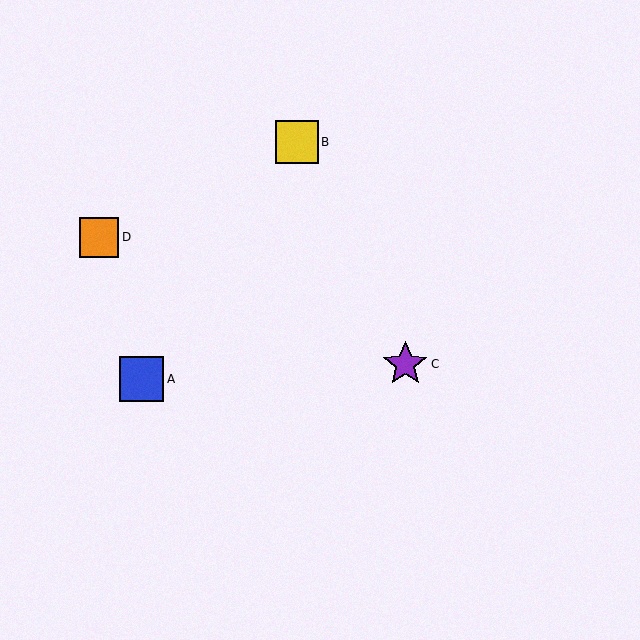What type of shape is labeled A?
Shape A is a blue square.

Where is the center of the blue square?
The center of the blue square is at (141, 379).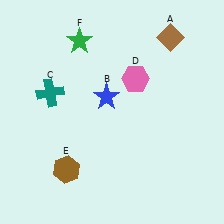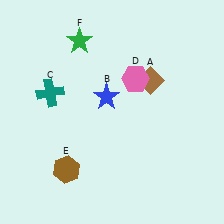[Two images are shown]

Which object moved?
The brown diamond (A) moved down.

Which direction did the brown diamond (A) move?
The brown diamond (A) moved down.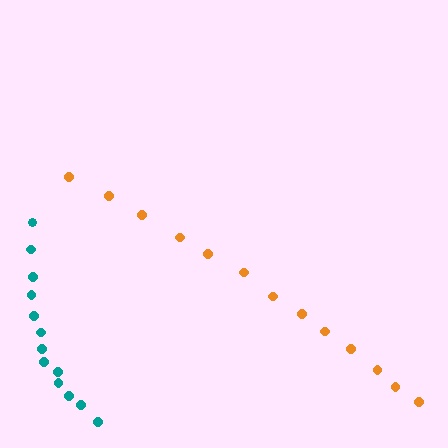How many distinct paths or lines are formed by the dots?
There are 2 distinct paths.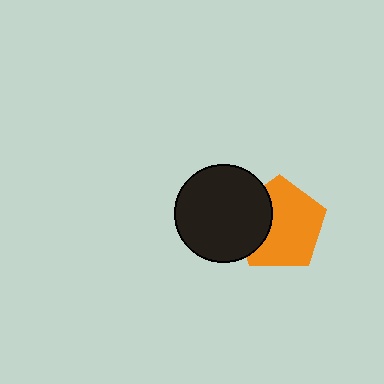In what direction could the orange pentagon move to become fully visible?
The orange pentagon could move right. That would shift it out from behind the black circle entirely.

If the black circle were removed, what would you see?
You would see the complete orange pentagon.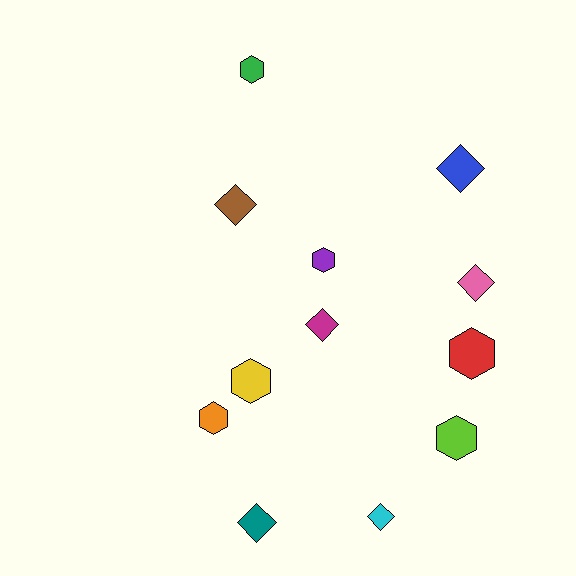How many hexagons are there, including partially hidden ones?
There are 6 hexagons.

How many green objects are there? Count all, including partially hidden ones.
There is 1 green object.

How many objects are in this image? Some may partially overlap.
There are 12 objects.